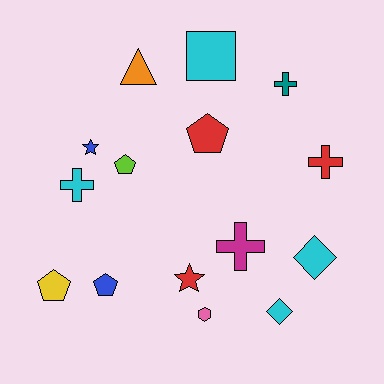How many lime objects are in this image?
There is 1 lime object.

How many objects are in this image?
There are 15 objects.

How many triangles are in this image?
There is 1 triangle.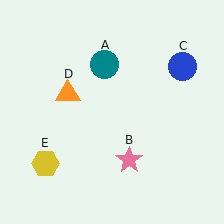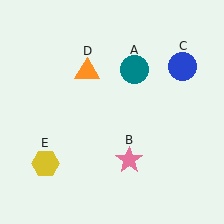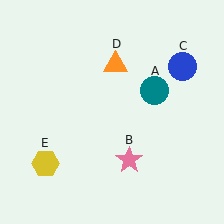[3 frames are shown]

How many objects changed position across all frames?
2 objects changed position: teal circle (object A), orange triangle (object D).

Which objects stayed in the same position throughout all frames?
Pink star (object B) and blue circle (object C) and yellow hexagon (object E) remained stationary.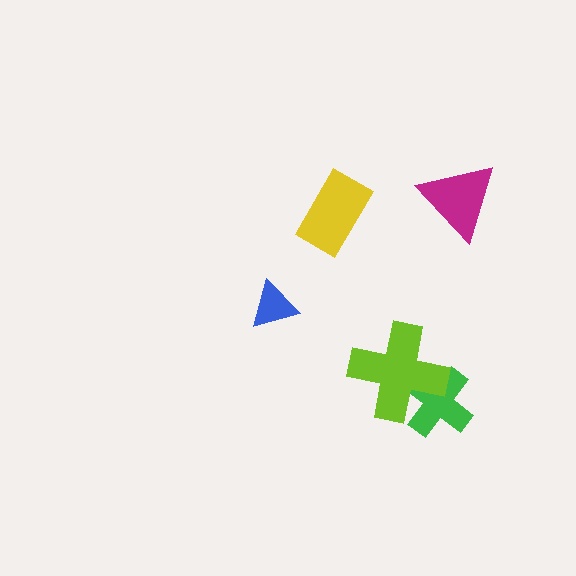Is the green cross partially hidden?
Yes, it is partially covered by another shape.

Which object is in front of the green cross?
The lime cross is in front of the green cross.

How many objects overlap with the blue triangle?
0 objects overlap with the blue triangle.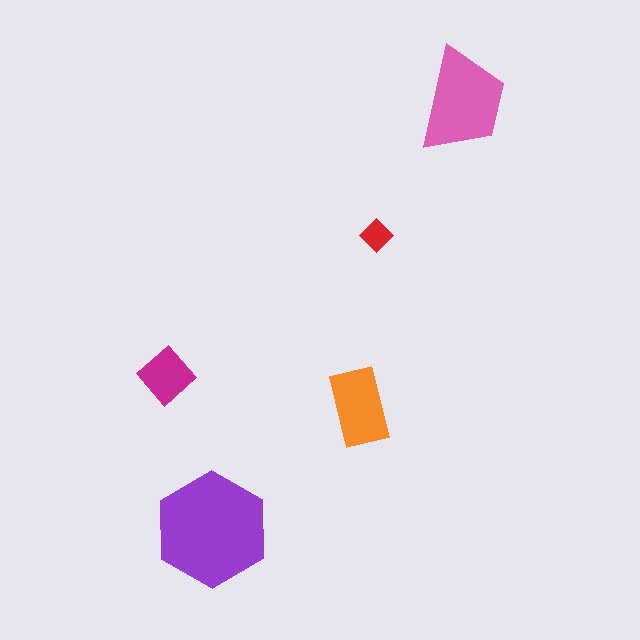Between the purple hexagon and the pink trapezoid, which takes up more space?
The purple hexagon.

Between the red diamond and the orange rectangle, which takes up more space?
The orange rectangle.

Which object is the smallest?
The red diamond.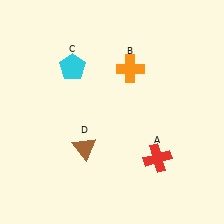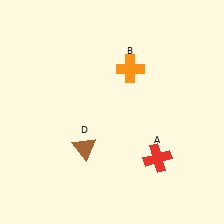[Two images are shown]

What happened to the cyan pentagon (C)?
The cyan pentagon (C) was removed in Image 2. It was in the top-left area of Image 1.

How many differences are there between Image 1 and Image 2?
There is 1 difference between the two images.